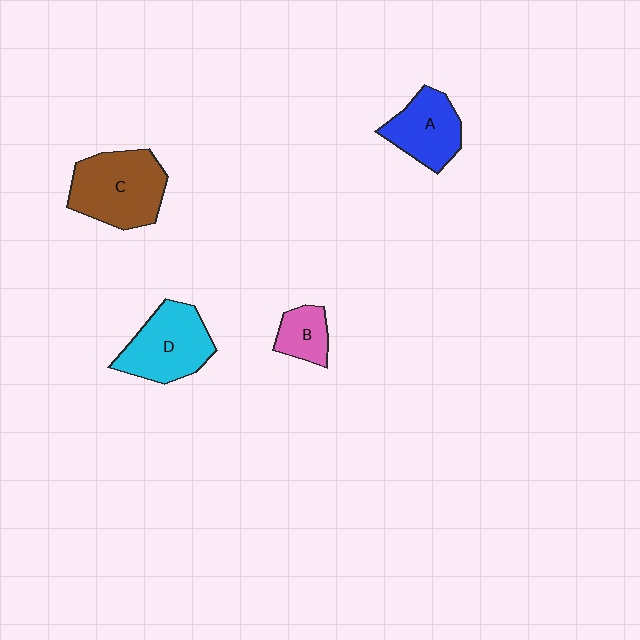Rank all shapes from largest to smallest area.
From largest to smallest: C (brown), D (cyan), A (blue), B (pink).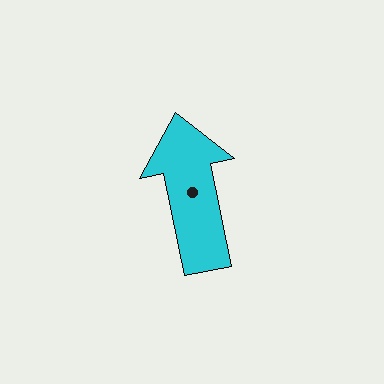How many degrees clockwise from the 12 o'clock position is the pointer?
Approximately 348 degrees.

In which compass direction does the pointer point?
North.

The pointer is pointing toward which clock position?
Roughly 12 o'clock.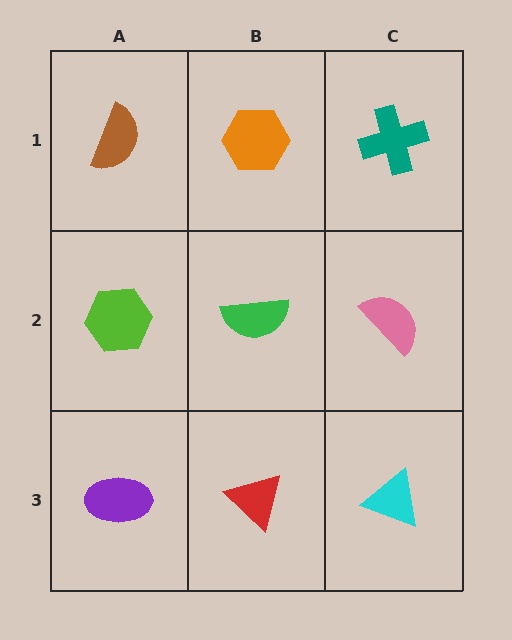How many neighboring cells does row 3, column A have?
2.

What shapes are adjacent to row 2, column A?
A brown semicircle (row 1, column A), a purple ellipse (row 3, column A), a green semicircle (row 2, column B).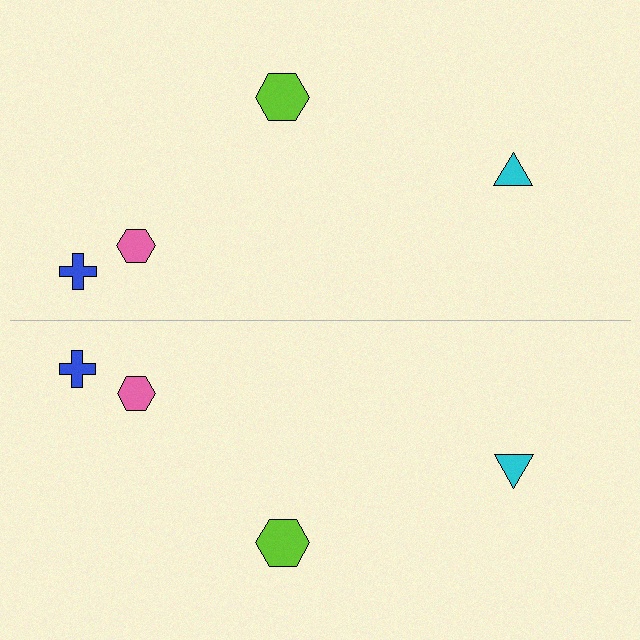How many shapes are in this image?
There are 8 shapes in this image.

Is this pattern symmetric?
Yes, this pattern has bilateral (reflection) symmetry.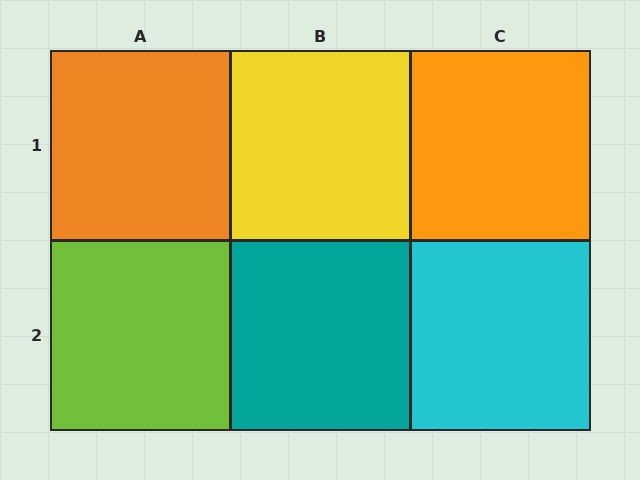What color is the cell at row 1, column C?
Orange.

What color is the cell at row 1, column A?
Orange.